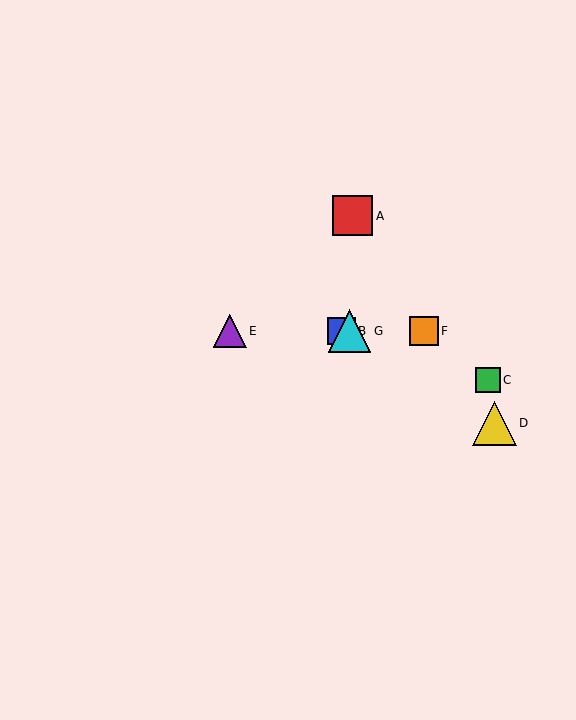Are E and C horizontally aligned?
No, E is at y≈331 and C is at y≈380.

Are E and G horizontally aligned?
Yes, both are at y≈331.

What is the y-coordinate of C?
Object C is at y≈380.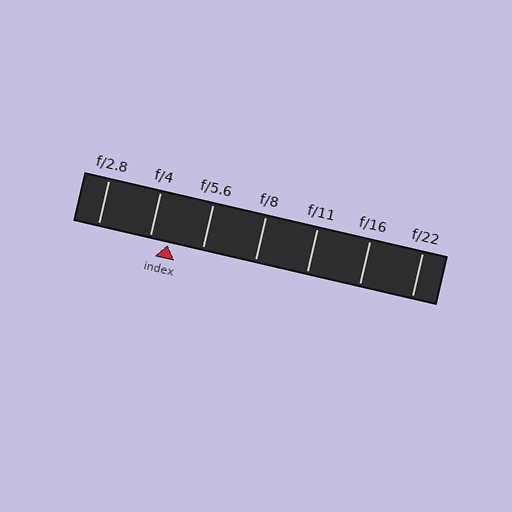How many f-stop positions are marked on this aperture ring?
There are 7 f-stop positions marked.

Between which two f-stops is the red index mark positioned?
The index mark is between f/4 and f/5.6.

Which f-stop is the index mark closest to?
The index mark is closest to f/4.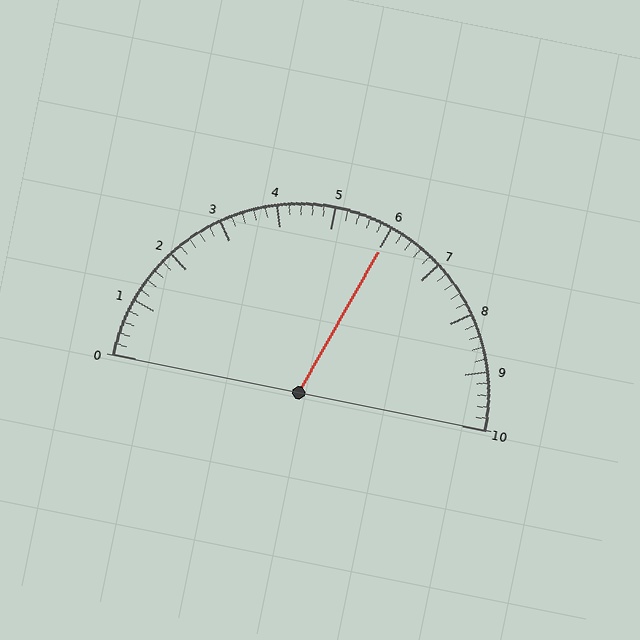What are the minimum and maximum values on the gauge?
The gauge ranges from 0 to 10.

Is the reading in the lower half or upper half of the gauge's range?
The reading is in the upper half of the range (0 to 10).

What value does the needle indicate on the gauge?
The needle indicates approximately 6.0.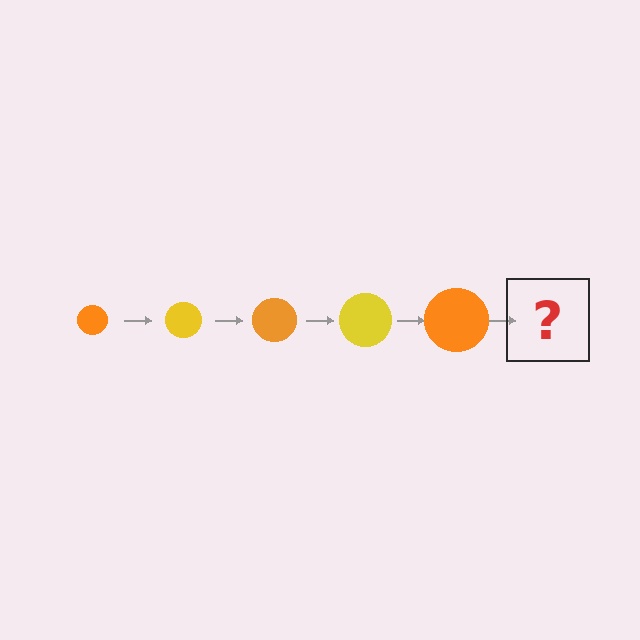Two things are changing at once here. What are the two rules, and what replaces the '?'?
The two rules are that the circle grows larger each step and the color cycles through orange and yellow. The '?' should be a yellow circle, larger than the previous one.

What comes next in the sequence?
The next element should be a yellow circle, larger than the previous one.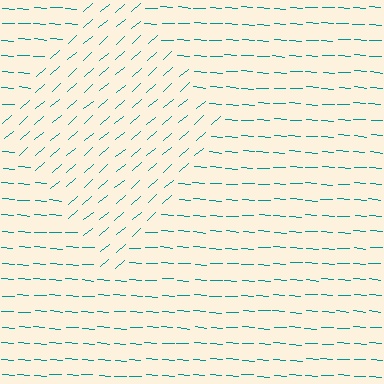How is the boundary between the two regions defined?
The boundary is defined purely by a change in line orientation (approximately 45 degrees difference). All lines are the same color and thickness.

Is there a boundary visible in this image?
Yes, there is a texture boundary formed by a change in line orientation.